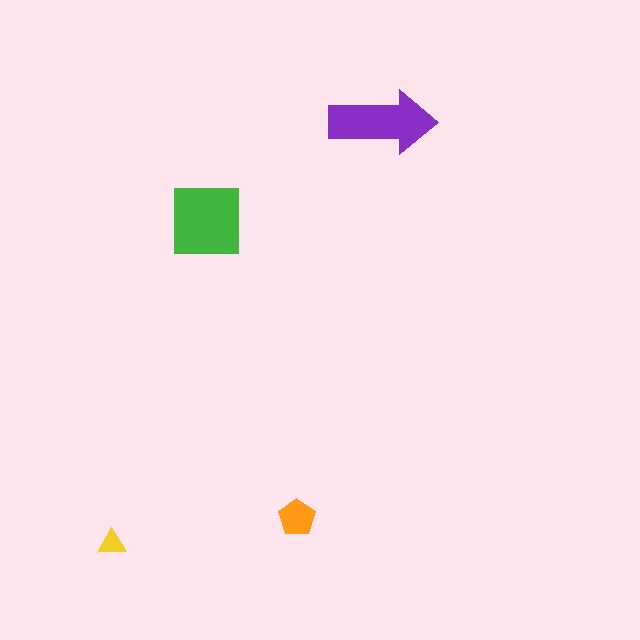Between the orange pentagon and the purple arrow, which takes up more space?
The purple arrow.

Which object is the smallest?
The yellow triangle.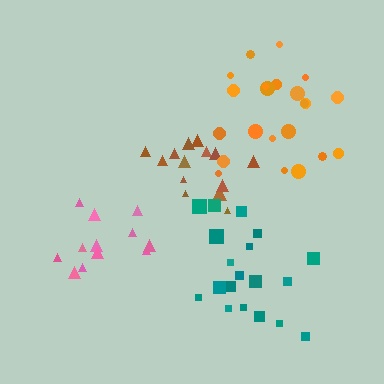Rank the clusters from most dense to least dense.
brown, pink, orange, teal.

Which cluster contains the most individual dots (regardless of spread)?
Orange (22).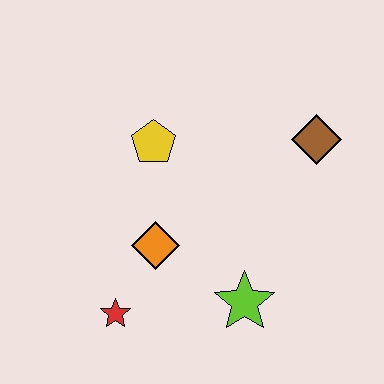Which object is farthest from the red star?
The brown diamond is farthest from the red star.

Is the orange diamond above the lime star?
Yes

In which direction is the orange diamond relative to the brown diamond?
The orange diamond is to the left of the brown diamond.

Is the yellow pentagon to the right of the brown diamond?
No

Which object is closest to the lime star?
The orange diamond is closest to the lime star.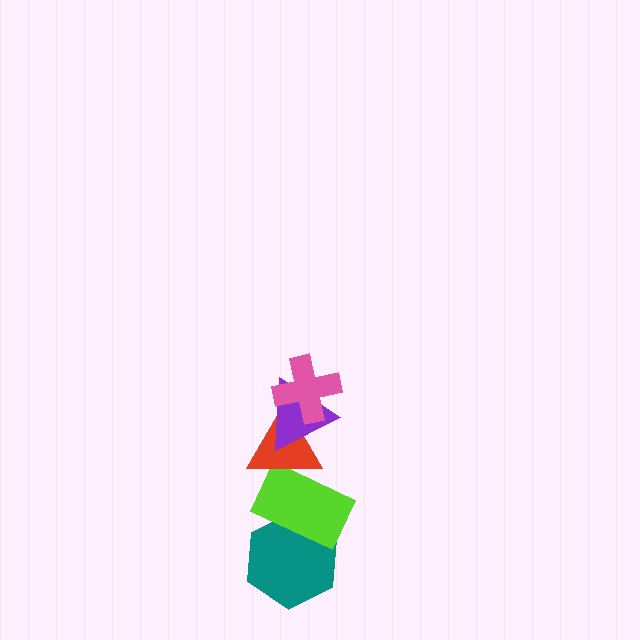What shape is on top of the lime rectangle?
The red triangle is on top of the lime rectangle.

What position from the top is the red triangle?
The red triangle is 3rd from the top.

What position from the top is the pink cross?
The pink cross is 1st from the top.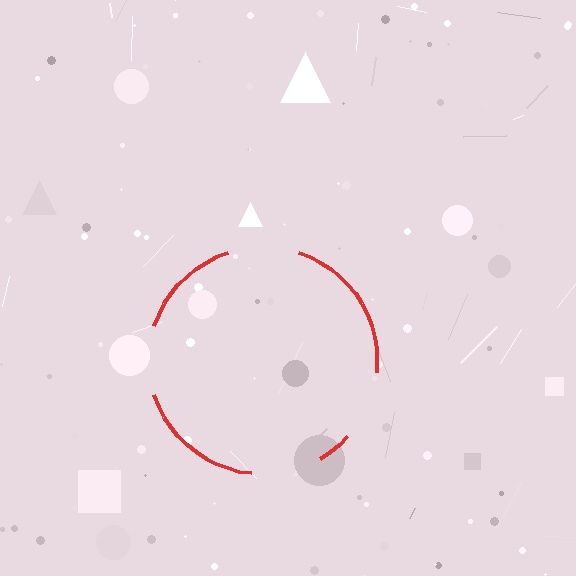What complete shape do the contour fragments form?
The contour fragments form a circle.